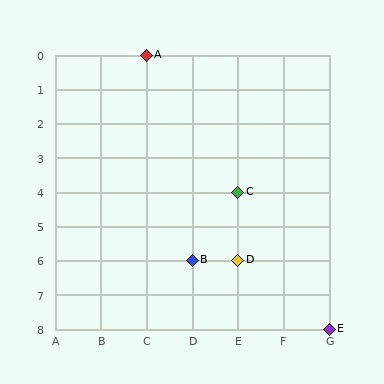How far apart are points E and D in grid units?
Points E and D are 2 columns and 2 rows apart (about 2.8 grid units diagonally).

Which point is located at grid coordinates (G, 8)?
Point E is at (G, 8).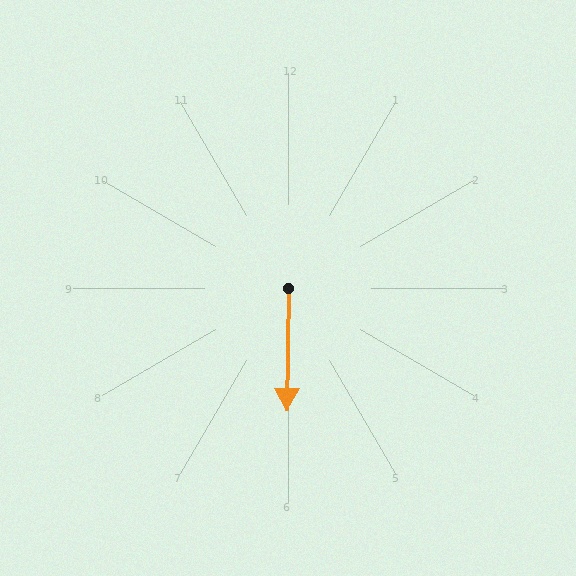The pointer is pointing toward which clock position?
Roughly 6 o'clock.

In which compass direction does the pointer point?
South.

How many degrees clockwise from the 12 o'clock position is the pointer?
Approximately 181 degrees.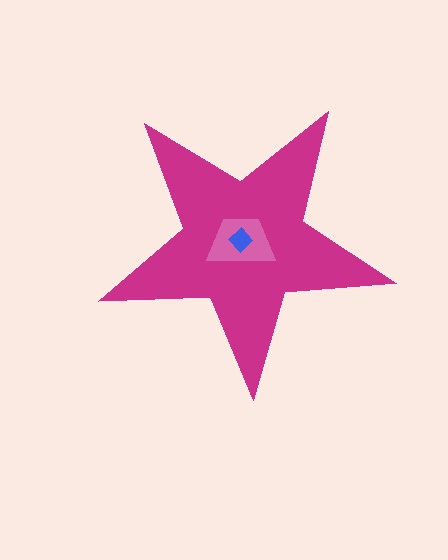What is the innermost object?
The blue diamond.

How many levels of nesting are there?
3.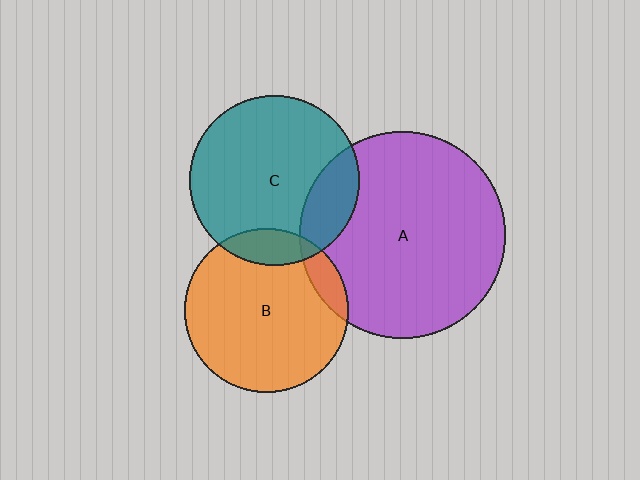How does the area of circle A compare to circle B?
Approximately 1.6 times.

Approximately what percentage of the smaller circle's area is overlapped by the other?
Approximately 15%.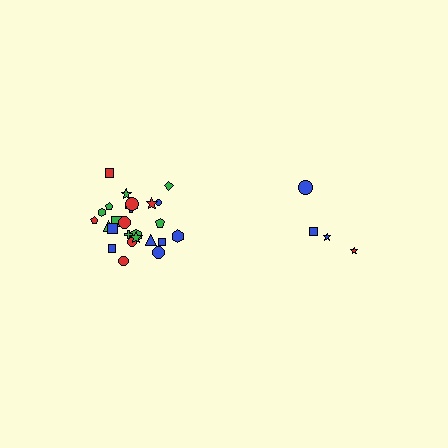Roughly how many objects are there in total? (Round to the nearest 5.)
Roughly 30 objects in total.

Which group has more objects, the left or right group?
The left group.